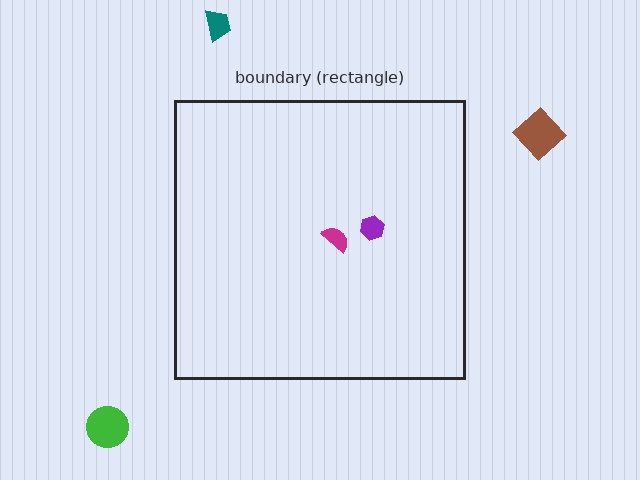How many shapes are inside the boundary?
2 inside, 3 outside.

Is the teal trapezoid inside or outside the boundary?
Outside.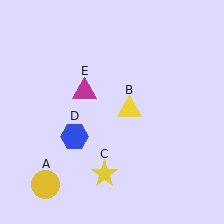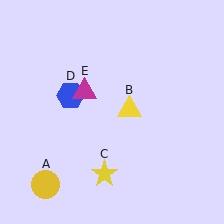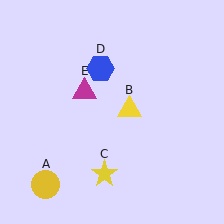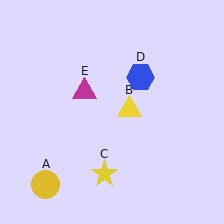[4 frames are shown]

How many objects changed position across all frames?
1 object changed position: blue hexagon (object D).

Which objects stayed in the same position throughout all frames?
Yellow circle (object A) and yellow triangle (object B) and yellow star (object C) and magenta triangle (object E) remained stationary.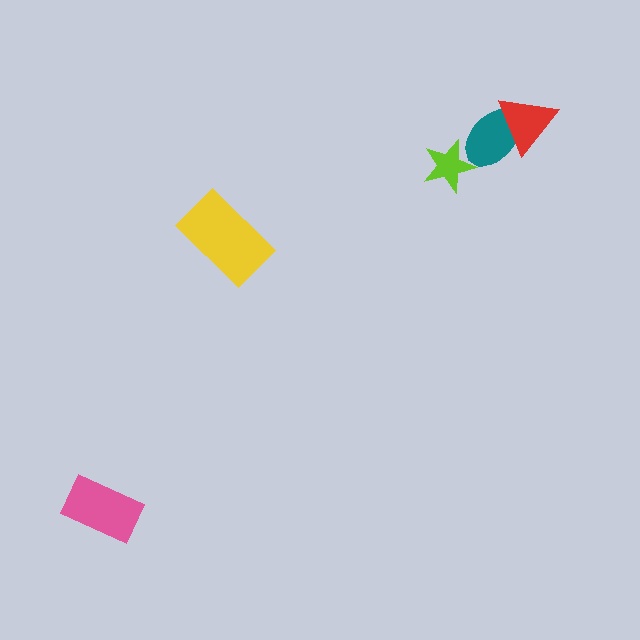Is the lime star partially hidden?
Yes, it is partially covered by another shape.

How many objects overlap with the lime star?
1 object overlaps with the lime star.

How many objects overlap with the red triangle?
1 object overlaps with the red triangle.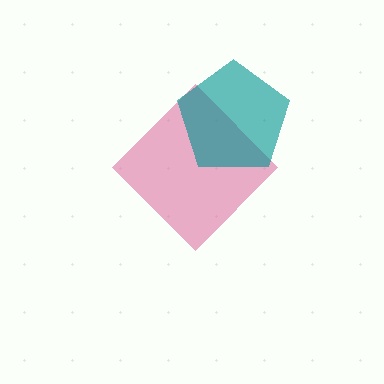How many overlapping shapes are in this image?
There are 2 overlapping shapes in the image.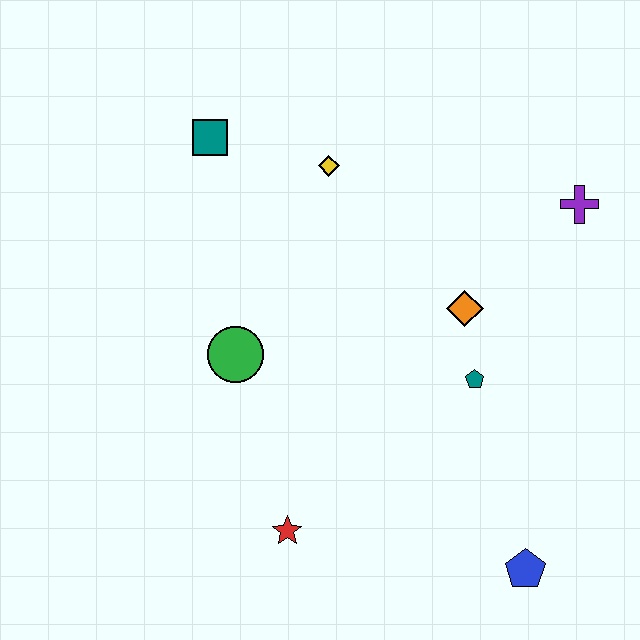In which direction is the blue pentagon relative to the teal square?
The blue pentagon is below the teal square.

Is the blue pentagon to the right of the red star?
Yes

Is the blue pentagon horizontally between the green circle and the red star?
No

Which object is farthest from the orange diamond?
The teal square is farthest from the orange diamond.